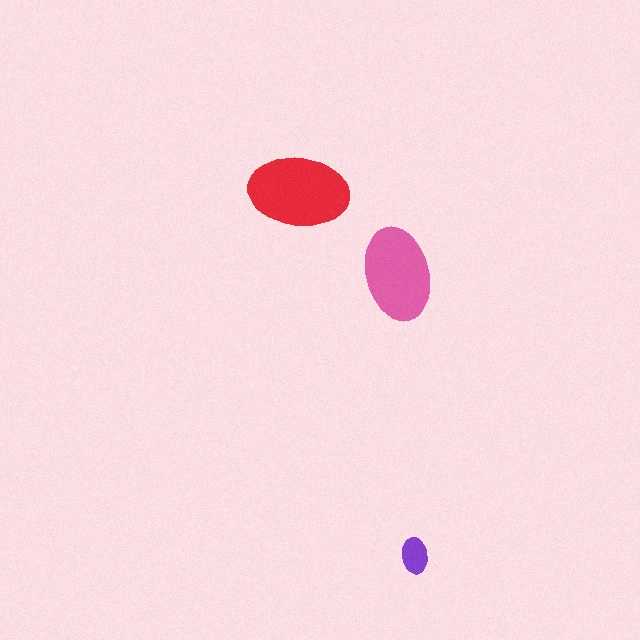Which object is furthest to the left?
The red ellipse is leftmost.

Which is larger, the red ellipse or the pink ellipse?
The red one.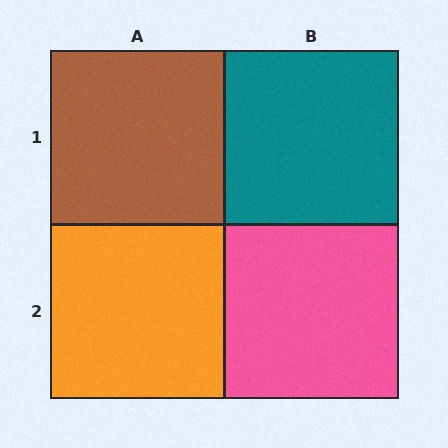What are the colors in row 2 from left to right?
Orange, pink.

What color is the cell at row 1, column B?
Teal.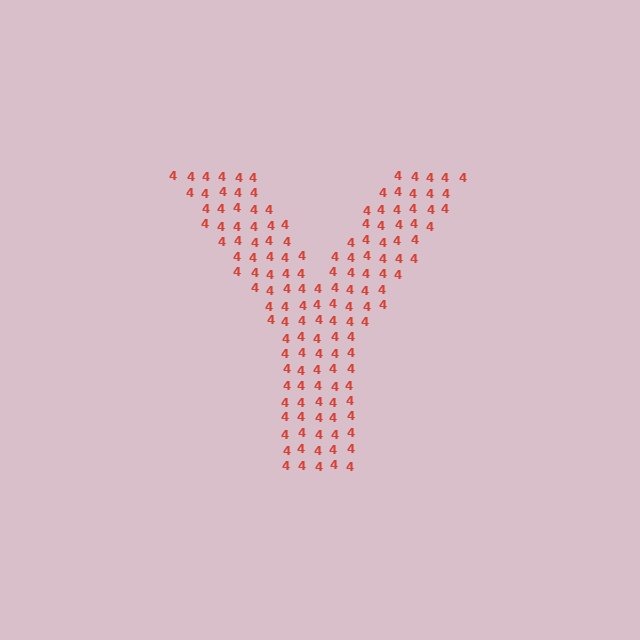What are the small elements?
The small elements are digit 4's.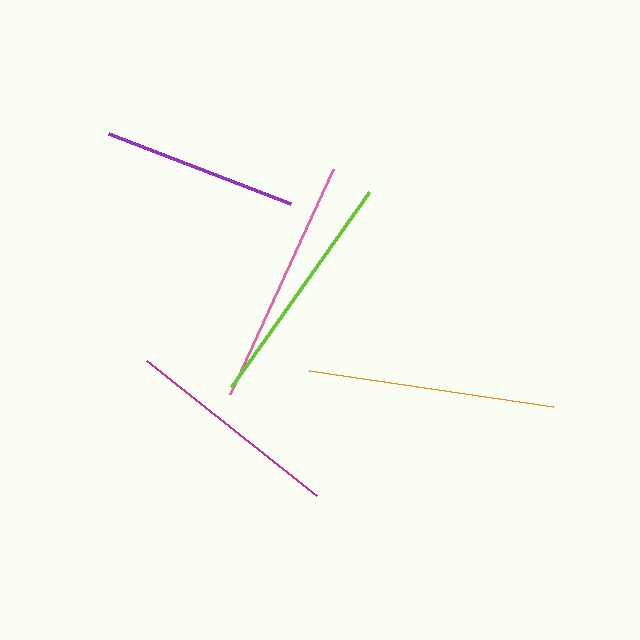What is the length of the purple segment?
The purple segment is approximately 195 pixels long.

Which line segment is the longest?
The pink line is the longest at approximately 248 pixels.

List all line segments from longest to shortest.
From longest to shortest: pink, orange, lime, magenta, purple.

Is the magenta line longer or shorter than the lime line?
The lime line is longer than the magenta line.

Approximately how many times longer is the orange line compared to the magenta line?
The orange line is approximately 1.1 times the length of the magenta line.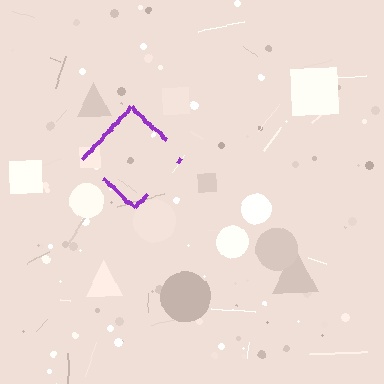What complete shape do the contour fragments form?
The contour fragments form a diamond.